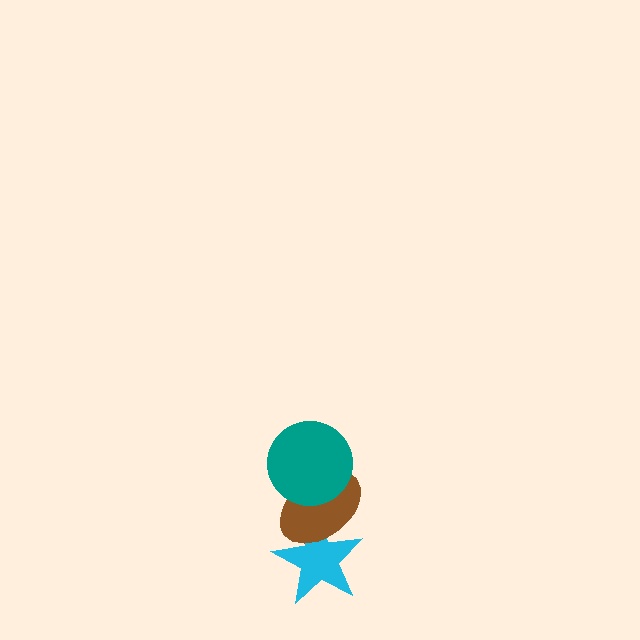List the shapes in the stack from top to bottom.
From top to bottom: the teal circle, the brown ellipse, the cyan star.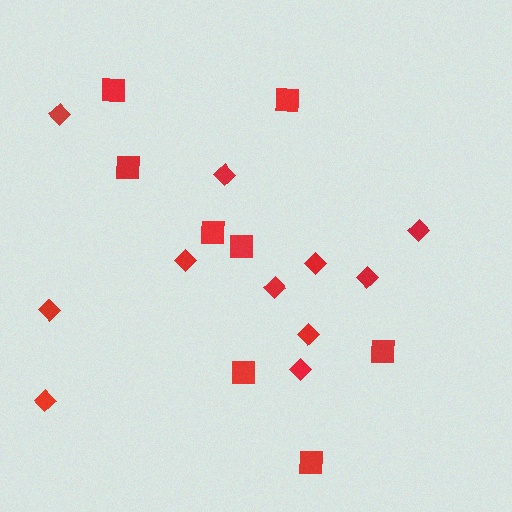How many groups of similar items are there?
There are 2 groups: one group of squares (8) and one group of diamonds (11).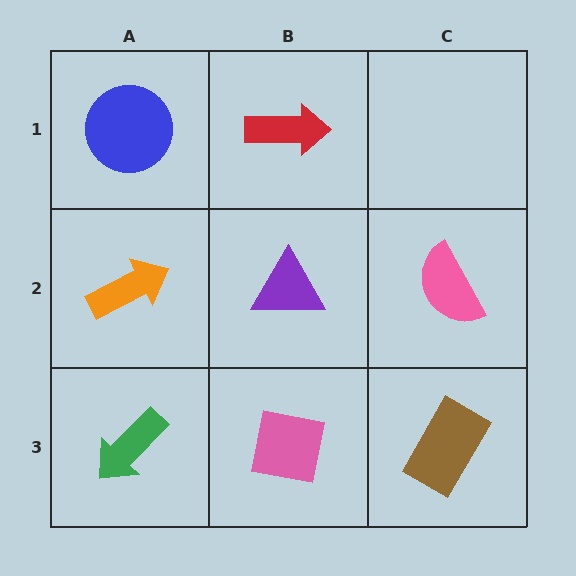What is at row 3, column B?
A pink square.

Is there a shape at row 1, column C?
No, that cell is empty.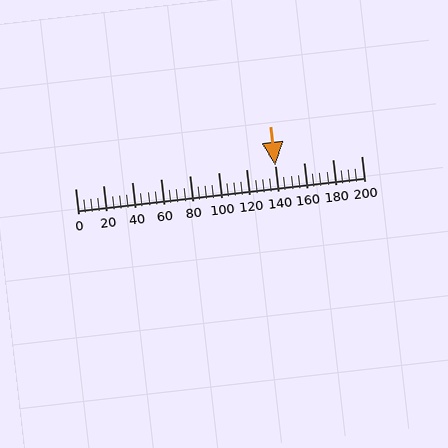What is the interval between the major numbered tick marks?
The major tick marks are spaced 20 units apart.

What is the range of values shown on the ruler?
The ruler shows values from 0 to 200.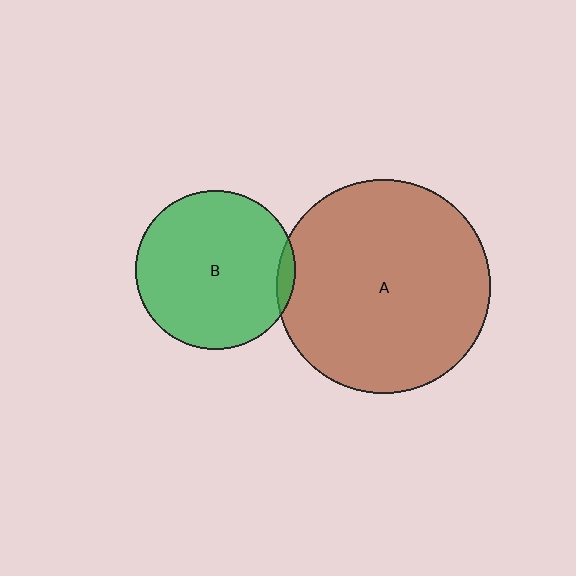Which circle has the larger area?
Circle A (brown).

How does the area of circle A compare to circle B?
Approximately 1.8 times.